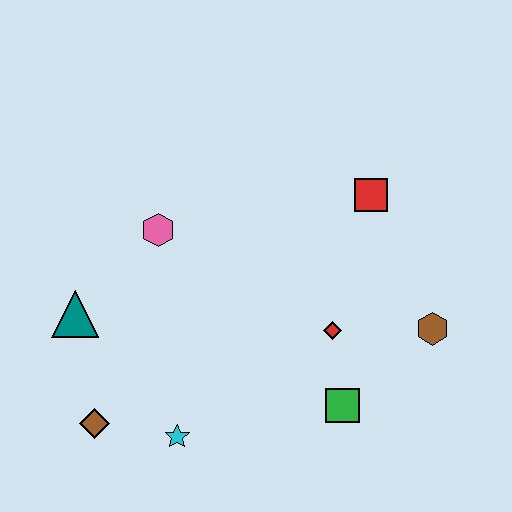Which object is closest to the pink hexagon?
The teal triangle is closest to the pink hexagon.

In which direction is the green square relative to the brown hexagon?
The green square is to the left of the brown hexagon.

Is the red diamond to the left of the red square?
Yes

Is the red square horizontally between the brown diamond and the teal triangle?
No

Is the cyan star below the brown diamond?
Yes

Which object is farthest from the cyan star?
The red square is farthest from the cyan star.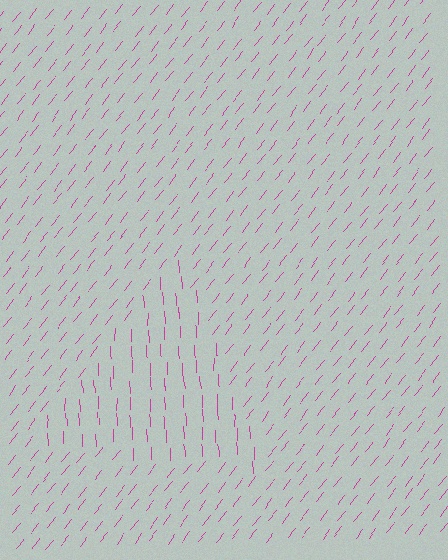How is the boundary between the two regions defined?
The boundary is defined purely by a change in line orientation (approximately 39 degrees difference). All lines are the same color and thickness.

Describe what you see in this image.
The image is filled with small magenta line segments. A triangle region in the image has lines oriented differently from the surrounding lines, creating a visible texture boundary.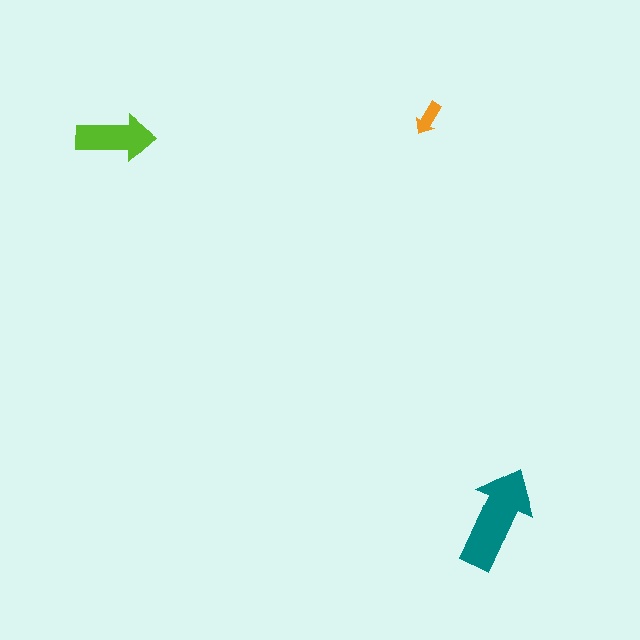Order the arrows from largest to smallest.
the teal one, the lime one, the orange one.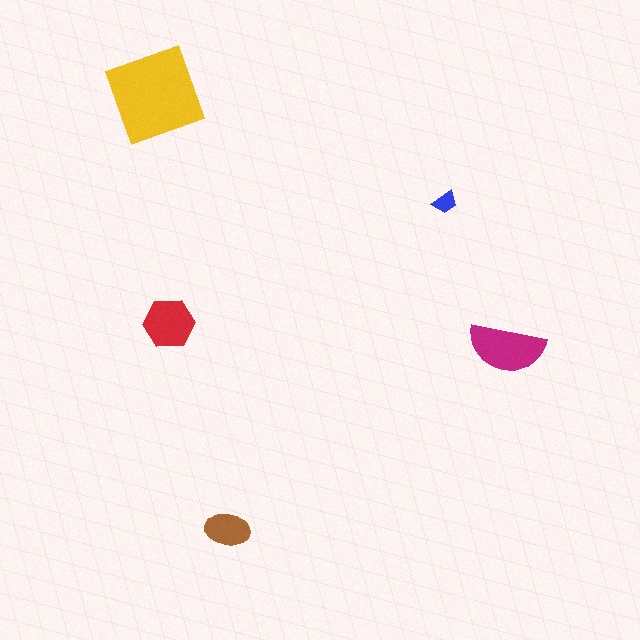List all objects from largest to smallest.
The yellow diamond, the magenta semicircle, the red hexagon, the brown ellipse, the blue trapezoid.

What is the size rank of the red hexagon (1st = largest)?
3rd.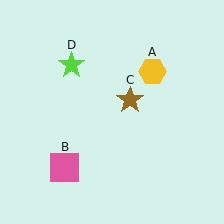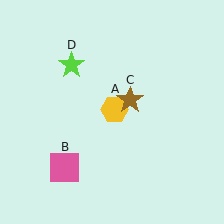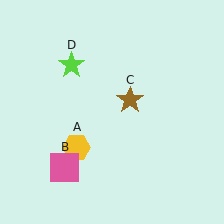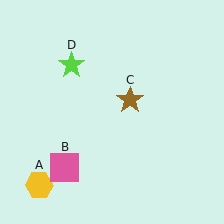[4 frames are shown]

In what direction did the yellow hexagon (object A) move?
The yellow hexagon (object A) moved down and to the left.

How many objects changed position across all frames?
1 object changed position: yellow hexagon (object A).